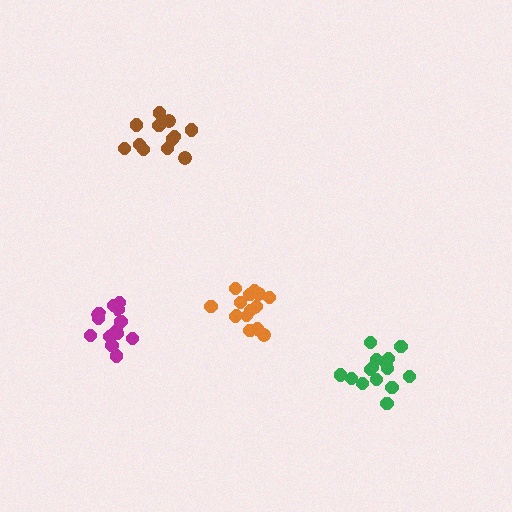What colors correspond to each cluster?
The clusters are colored: orange, brown, magenta, green.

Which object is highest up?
The brown cluster is topmost.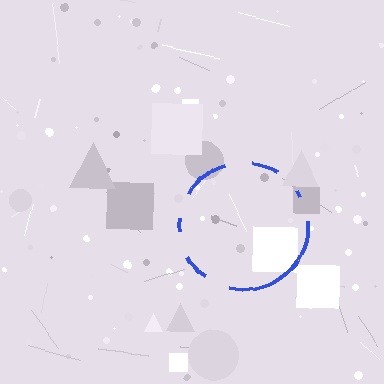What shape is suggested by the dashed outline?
The dashed outline suggests a circle.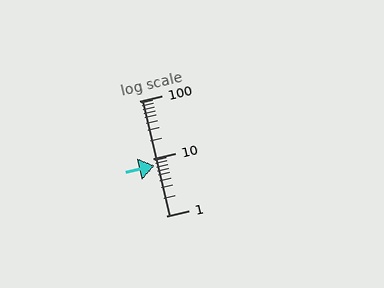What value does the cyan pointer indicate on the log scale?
The pointer indicates approximately 7.5.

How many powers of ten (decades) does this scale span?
The scale spans 2 decades, from 1 to 100.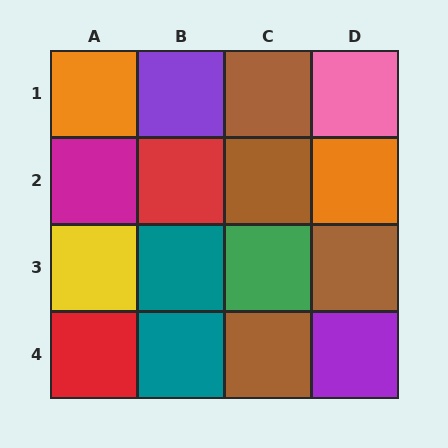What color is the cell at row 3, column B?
Teal.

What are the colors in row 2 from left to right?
Magenta, red, brown, orange.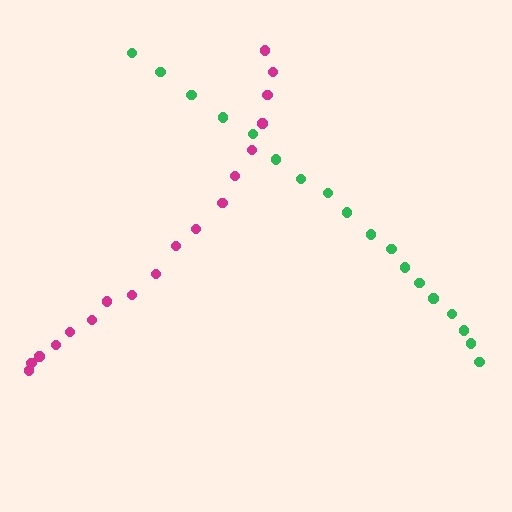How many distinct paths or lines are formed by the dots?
There are 2 distinct paths.